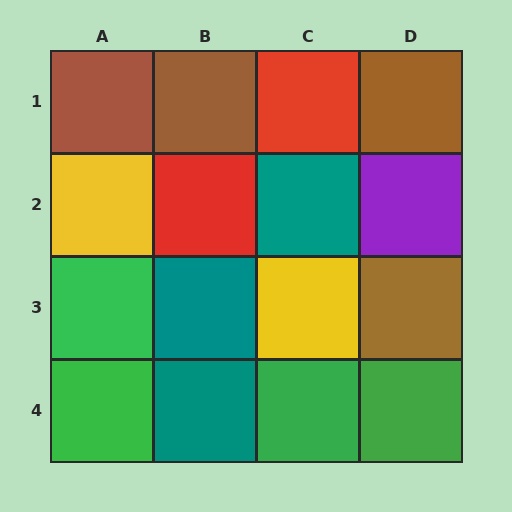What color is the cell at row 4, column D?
Green.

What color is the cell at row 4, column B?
Teal.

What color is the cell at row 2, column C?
Teal.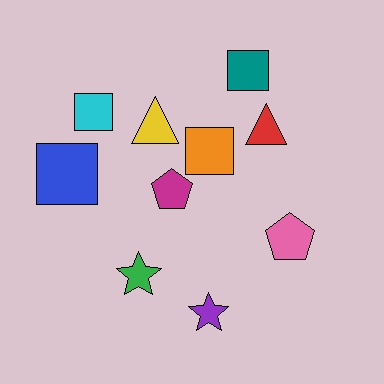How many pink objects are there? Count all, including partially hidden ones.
There is 1 pink object.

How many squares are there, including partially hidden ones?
There are 4 squares.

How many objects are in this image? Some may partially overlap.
There are 10 objects.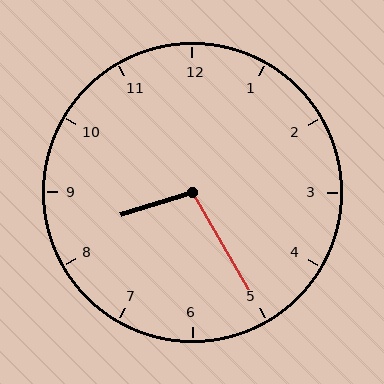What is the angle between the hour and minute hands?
Approximately 102 degrees.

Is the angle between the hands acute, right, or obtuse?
It is obtuse.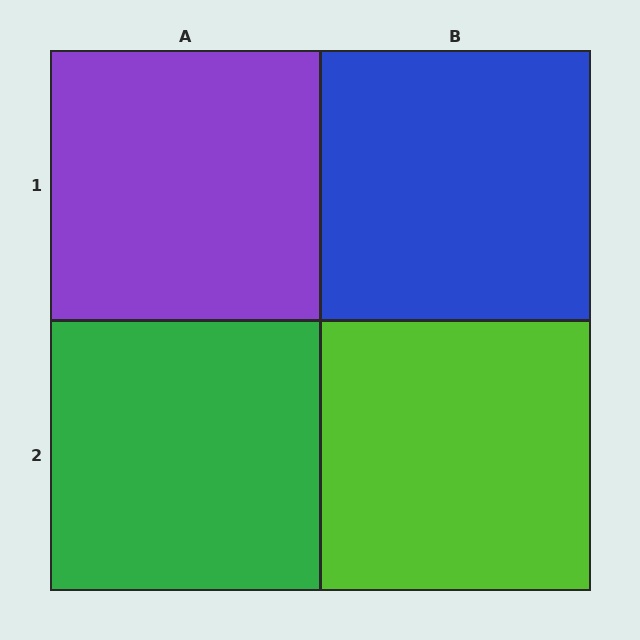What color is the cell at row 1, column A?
Purple.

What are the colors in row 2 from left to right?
Green, lime.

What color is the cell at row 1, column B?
Blue.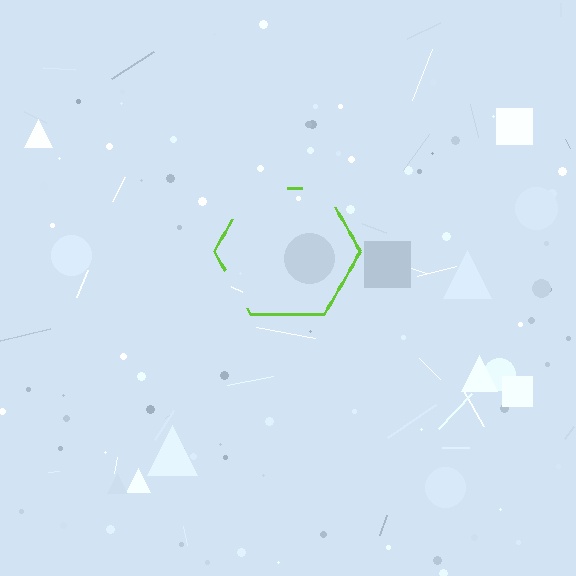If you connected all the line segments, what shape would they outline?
They would outline a hexagon.